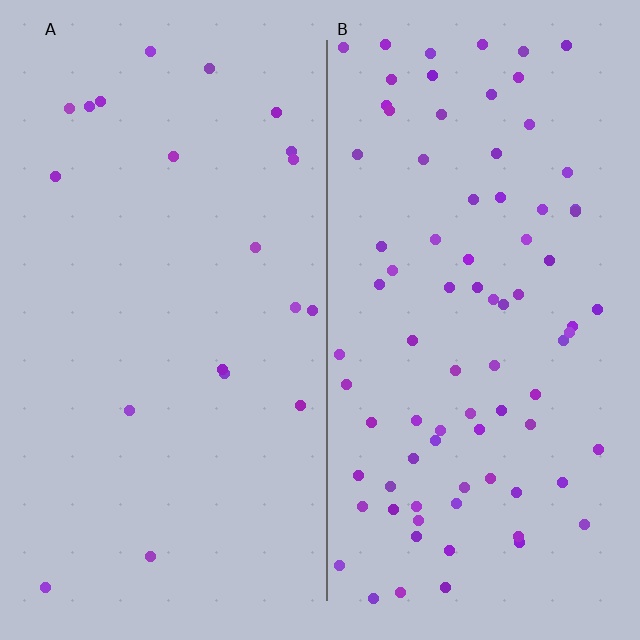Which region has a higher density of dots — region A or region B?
B (the right).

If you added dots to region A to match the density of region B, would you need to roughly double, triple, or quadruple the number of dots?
Approximately quadruple.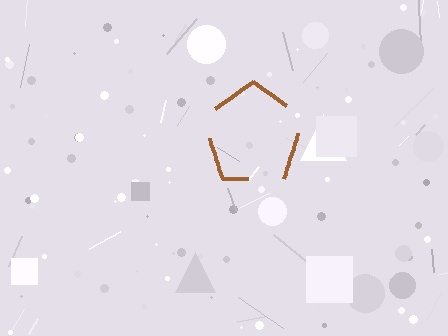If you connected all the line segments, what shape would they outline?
They would outline a pentagon.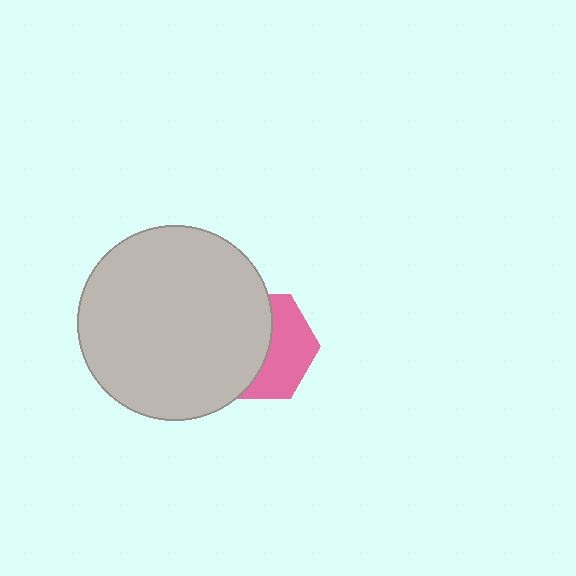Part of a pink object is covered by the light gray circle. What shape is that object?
It is a hexagon.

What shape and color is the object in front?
The object in front is a light gray circle.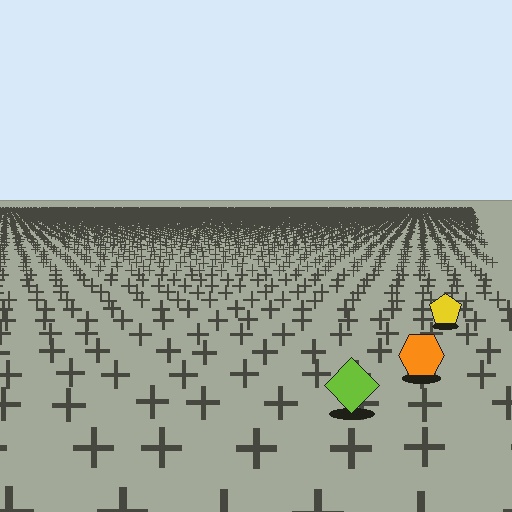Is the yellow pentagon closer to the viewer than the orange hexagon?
No. The orange hexagon is closer — you can tell from the texture gradient: the ground texture is coarser near it.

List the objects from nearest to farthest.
From nearest to farthest: the lime diamond, the orange hexagon, the yellow pentagon.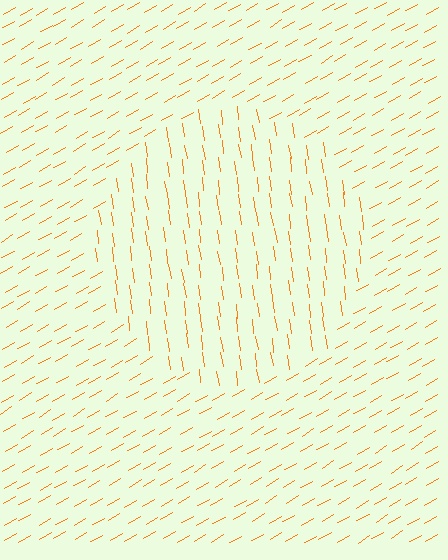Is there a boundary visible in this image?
Yes, there is a texture boundary formed by a change in line orientation.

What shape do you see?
I see a circle.